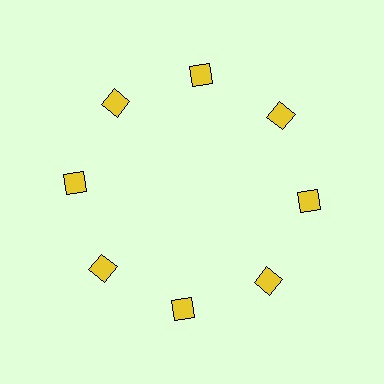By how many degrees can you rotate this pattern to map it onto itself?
The pattern maps onto itself every 45 degrees of rotation.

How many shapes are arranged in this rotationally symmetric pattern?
There are 8 shapes, arranged in 8 groups of 1.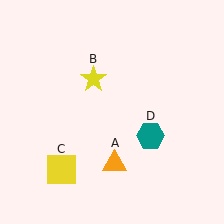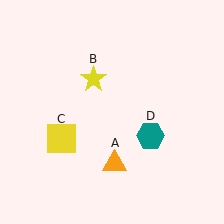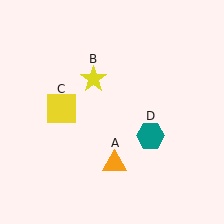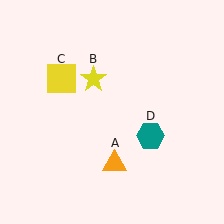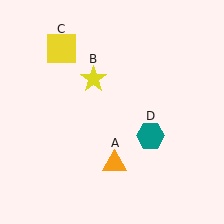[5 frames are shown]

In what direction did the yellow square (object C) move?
The yellow square (object C) moved up.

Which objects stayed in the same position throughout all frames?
Orange triangle (object A) and yellow star (object B) and teal hexagon (object D) remained stationary.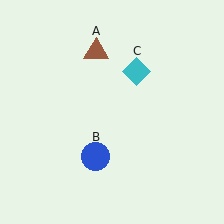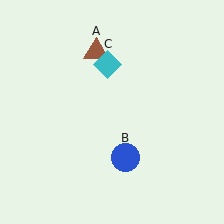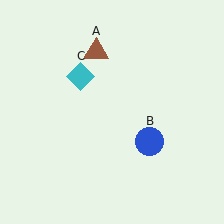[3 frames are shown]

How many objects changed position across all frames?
2 objects changed position: blue circle (object B), cyan diamond (object C).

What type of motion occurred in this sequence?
The blue circle (object B), cyan diamond (object C) rotated counterclockwise around the center of the scene.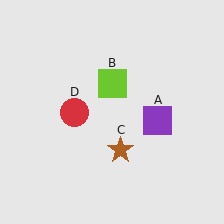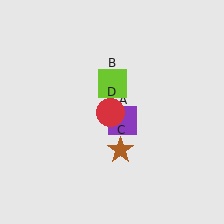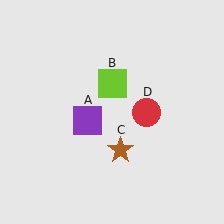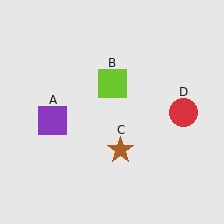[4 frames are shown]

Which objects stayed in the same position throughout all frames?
Lime square (object B) and brown star (object C) remained stationary.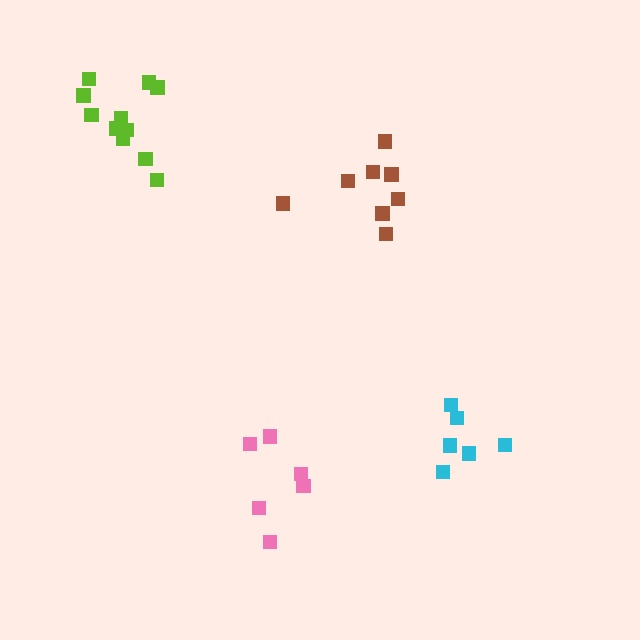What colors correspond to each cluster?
The clusters are colored: lime, brown, pink, cyan.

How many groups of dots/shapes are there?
There are 4 groups.